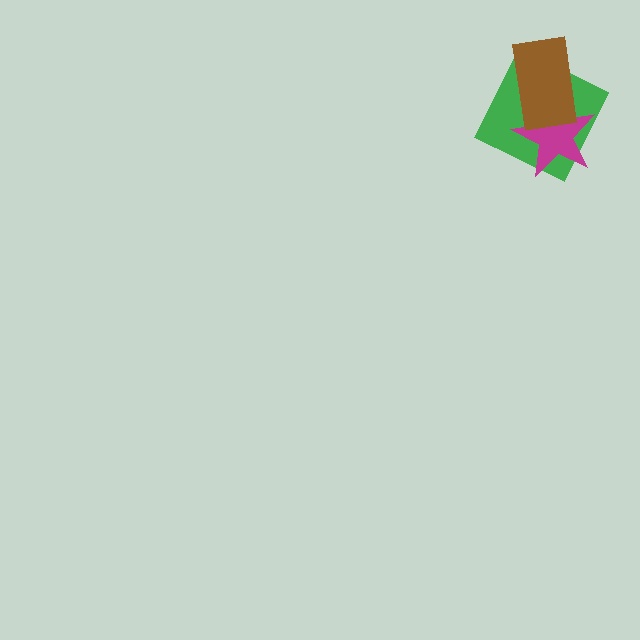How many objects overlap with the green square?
2 objects overlap with the green square.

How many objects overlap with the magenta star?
2 objects overlap with the magenta star.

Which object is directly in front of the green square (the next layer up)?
The magenta star is directly in front of the green square.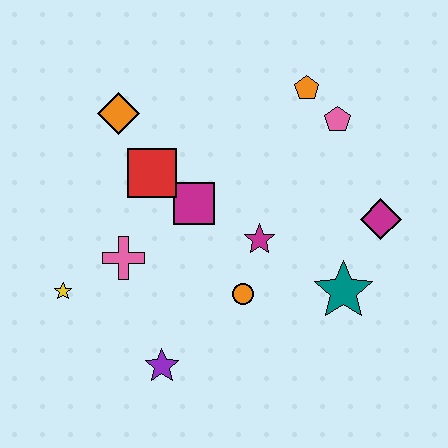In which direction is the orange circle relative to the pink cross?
The orange circle is to the right of the pink cross.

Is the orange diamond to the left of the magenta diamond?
Yes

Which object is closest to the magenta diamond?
The teal star is closest to the magenta diamond.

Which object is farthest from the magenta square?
The magenta diamond is farthest from the magenta square.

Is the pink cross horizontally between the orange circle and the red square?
No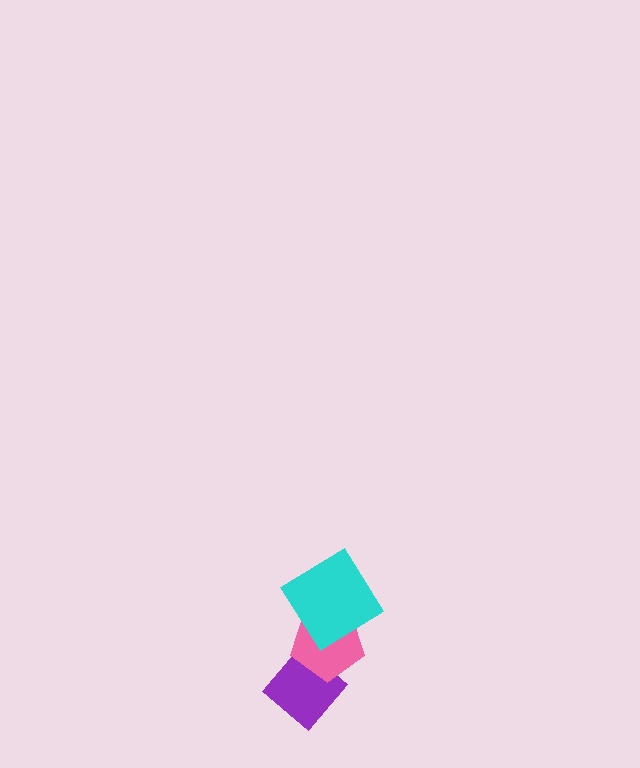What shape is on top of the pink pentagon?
The cyan diamond is on top of the pink pentagon.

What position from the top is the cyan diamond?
The cyan diamond is 1st from the top.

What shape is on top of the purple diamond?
The pink pentagon is on top of the purple diamond.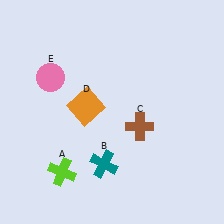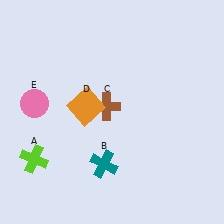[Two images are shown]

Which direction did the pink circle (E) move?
The pink circle (E) moved down.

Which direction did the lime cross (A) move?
The lime cross (A) moved left.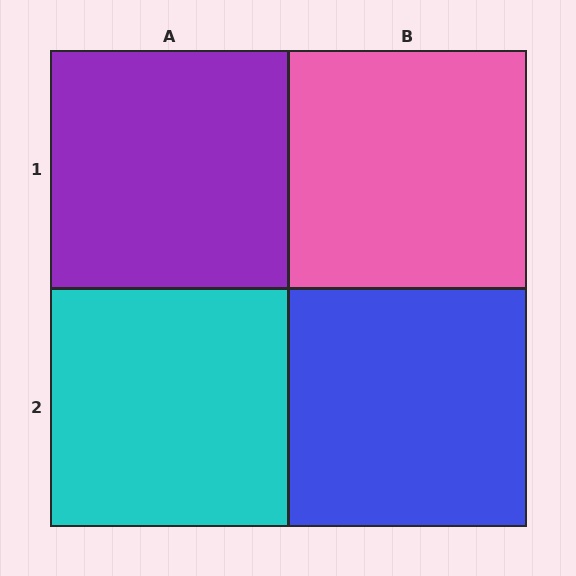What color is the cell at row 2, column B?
Blue.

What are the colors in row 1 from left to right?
Purple, pink.